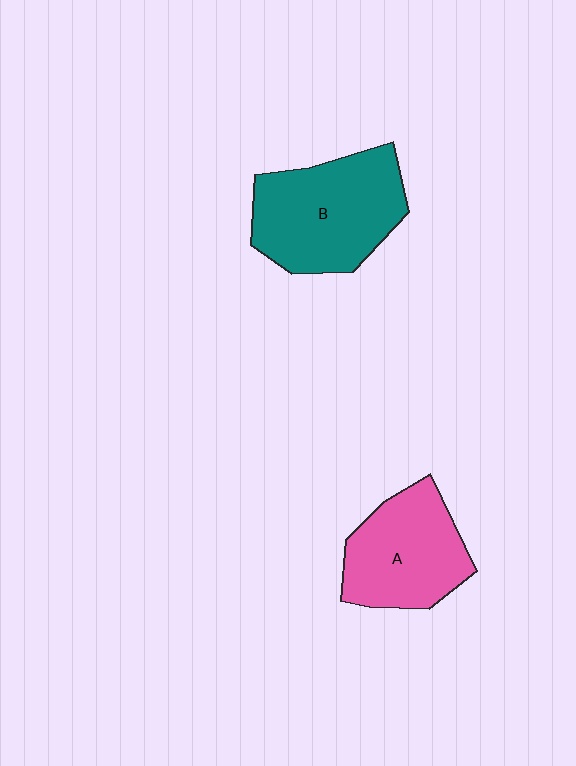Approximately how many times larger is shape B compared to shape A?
Approximately 1.2 times.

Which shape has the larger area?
Shape B (teal).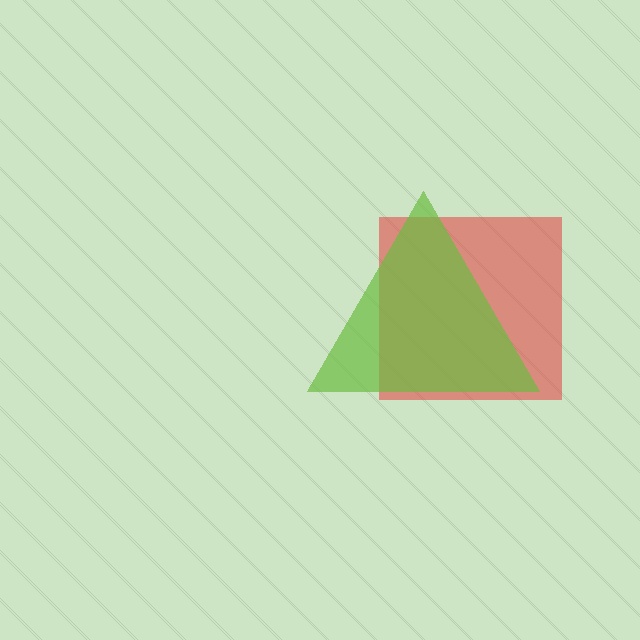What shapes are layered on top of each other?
The layered shapes are: a red square, a lime triangle.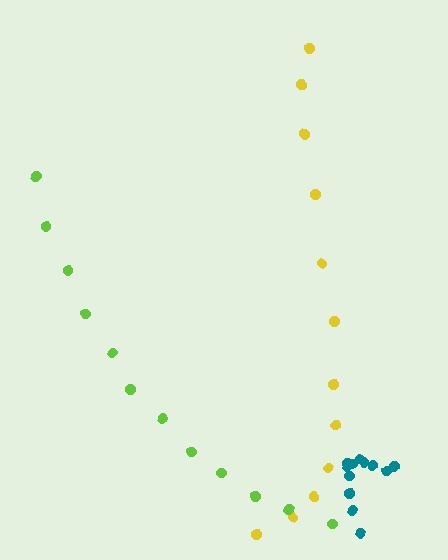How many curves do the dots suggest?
There are 3 distinct paths.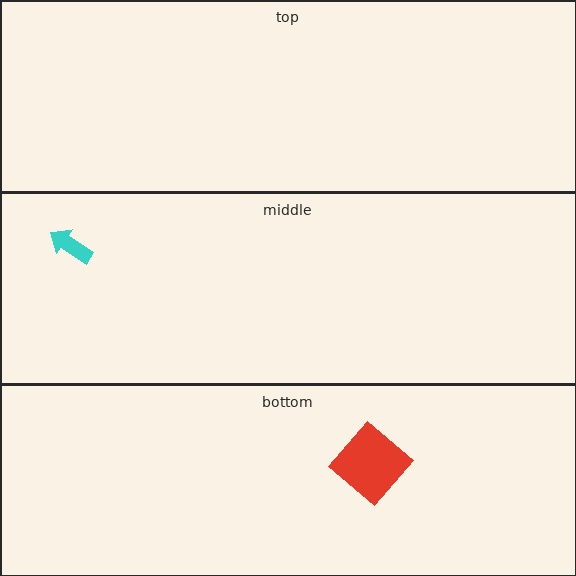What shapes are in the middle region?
The cyan arrow.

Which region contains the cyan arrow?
The middle region.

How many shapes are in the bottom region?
2.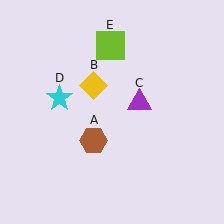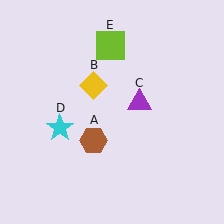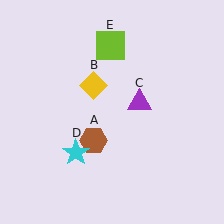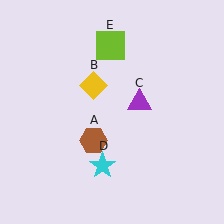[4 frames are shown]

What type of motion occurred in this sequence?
The cyan star (object D) rotated counterclockwise around the center of the scene.